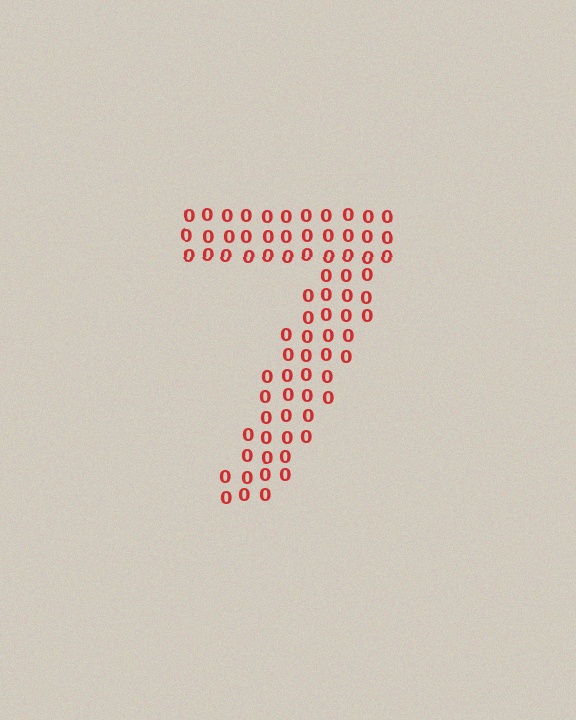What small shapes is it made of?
It is made of small digit 0's.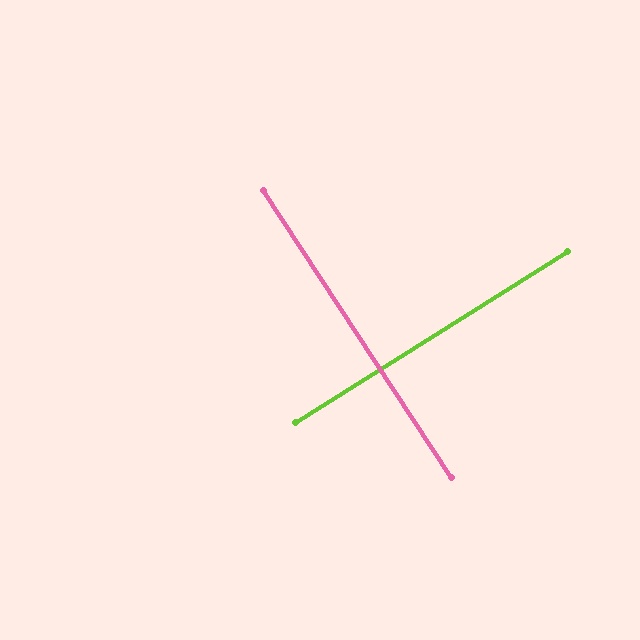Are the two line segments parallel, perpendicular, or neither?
Perpendicular — they meet at approximately 89°.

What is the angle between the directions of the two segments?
Approximately 89 degrees.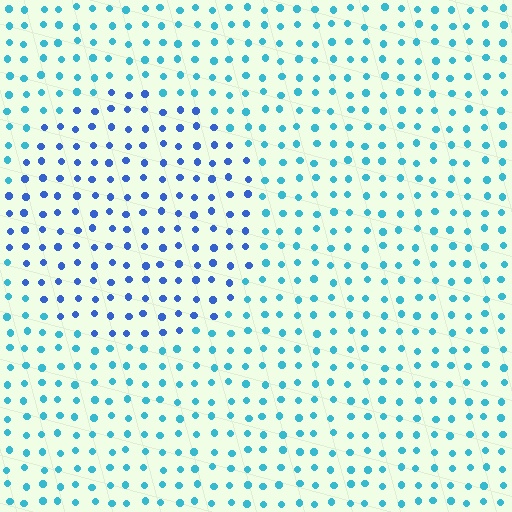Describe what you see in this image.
The image is filled with small cyan elements in a uniform arrangement. A circle-shaped region is visible where the elements are tinted to a slightly different hue, forming a subtle color boundary.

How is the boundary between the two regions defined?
The boundary is defined purely by a slight shift in hue (about 35 degrees). Spacing, size, and orientation are identical on both sides.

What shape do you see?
I see a circle.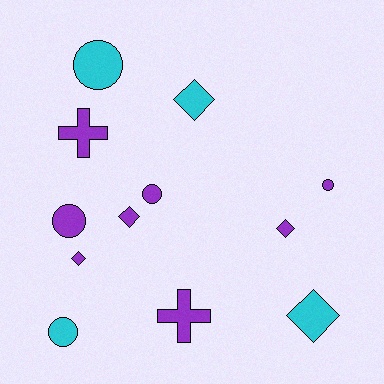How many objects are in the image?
There are 12 objects.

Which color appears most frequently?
Purple, with 8 objects.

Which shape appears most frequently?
Diamond, with 5 objects.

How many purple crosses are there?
There are 2 purple crosses.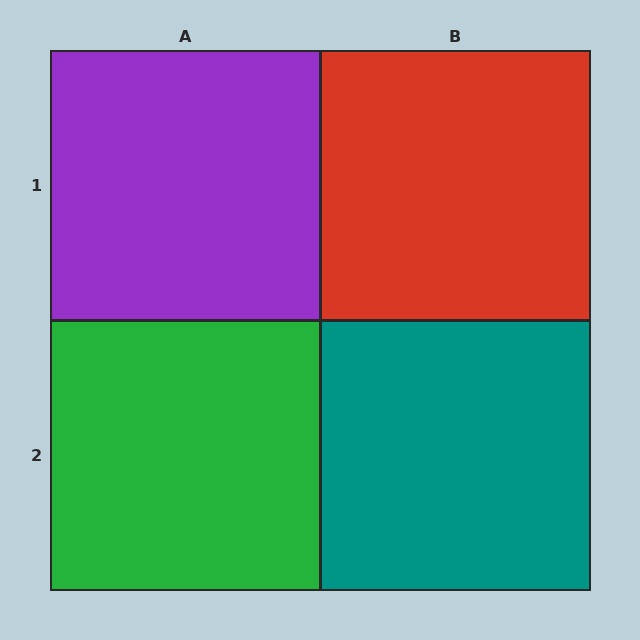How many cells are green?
1 cell is green.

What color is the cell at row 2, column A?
Green.